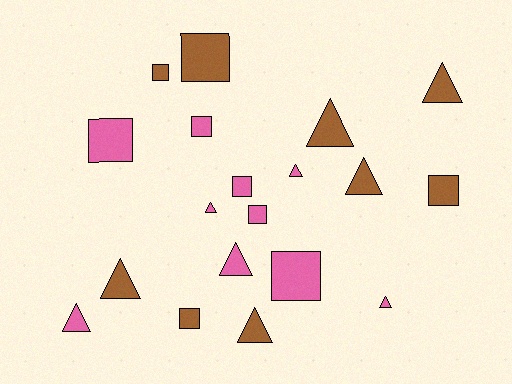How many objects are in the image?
There are 19 objects.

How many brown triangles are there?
There are 5 brown triangles.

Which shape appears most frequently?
Triangle, with 10 objects.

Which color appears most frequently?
Pink, with 10 objects.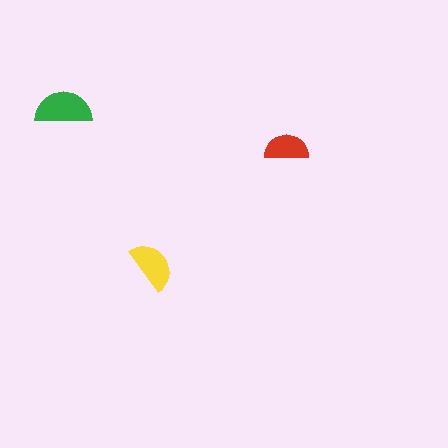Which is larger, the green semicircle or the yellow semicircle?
The green one.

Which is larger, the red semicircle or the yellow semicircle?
The yellow one.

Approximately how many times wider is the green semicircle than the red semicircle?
About 1.5 times wider.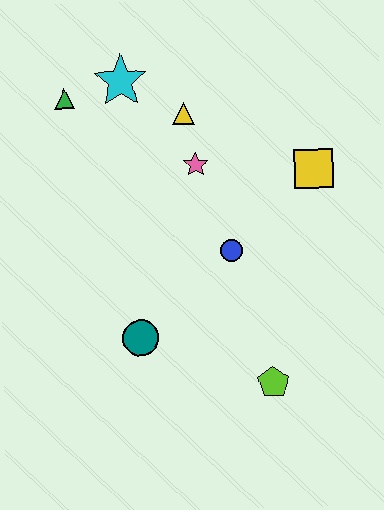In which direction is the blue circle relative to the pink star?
The blue circle is below the pink star.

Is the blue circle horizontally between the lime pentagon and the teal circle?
Yes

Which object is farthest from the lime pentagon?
The green triangle is farthest from the lime pentagon.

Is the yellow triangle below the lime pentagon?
No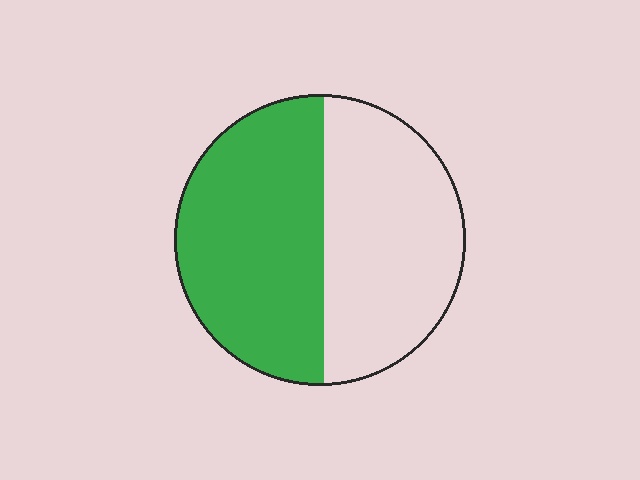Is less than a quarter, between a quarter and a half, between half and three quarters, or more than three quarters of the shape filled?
Between half and three quarters.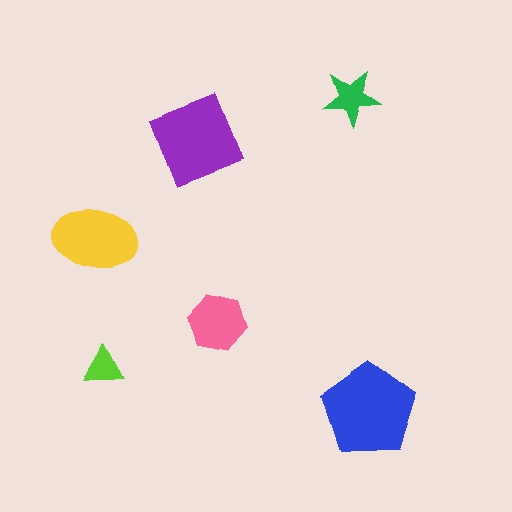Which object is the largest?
The blue pentagon.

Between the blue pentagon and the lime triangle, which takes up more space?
The blue pentagon.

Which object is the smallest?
The lime triangle.